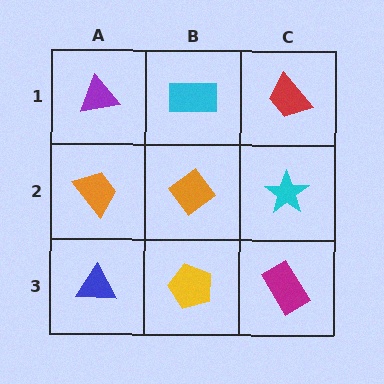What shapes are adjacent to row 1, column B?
An orange diamond (row 2, column B), a purple triangle (row 1, column A), a red trapezoid (row 1, column C).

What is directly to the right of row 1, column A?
A cyan rectangle.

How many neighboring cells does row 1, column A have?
2.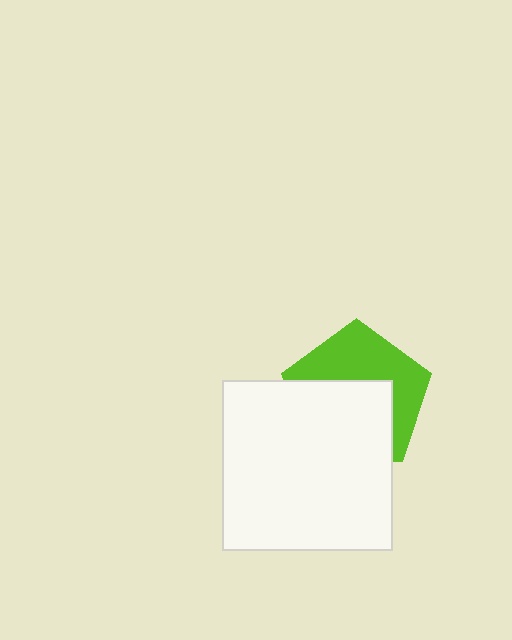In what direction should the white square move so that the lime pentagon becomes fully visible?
The white square should move down. That is the shortest direction to clear the overlap and leave the lime pentagon fully visible.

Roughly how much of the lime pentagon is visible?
About half of it is visible (roughly 47%).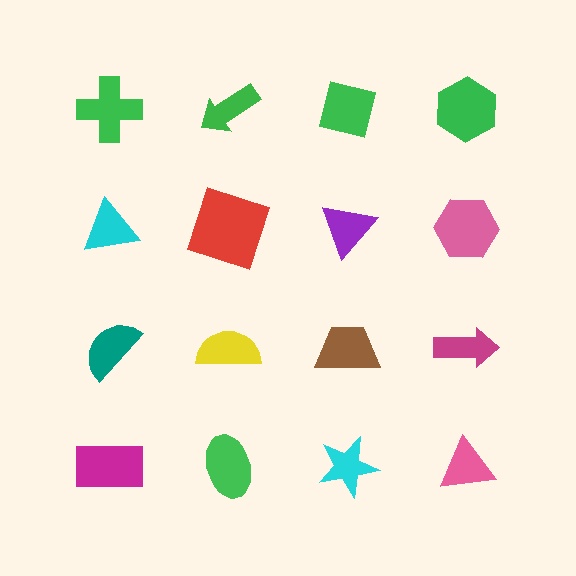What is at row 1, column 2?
A green arrow.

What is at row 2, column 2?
A red square.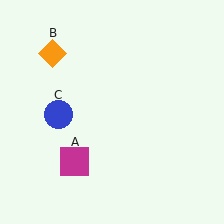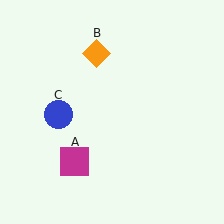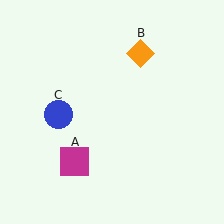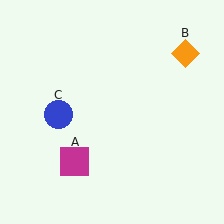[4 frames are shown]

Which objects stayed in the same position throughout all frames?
Magenta square (object A) and blue circle (object C) remained stationary.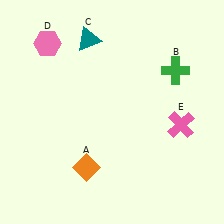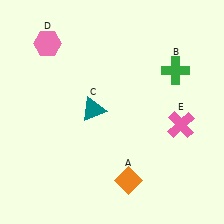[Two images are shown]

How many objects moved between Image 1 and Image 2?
2 objects moved between the two images.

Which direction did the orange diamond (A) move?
The orange diamond (A) moved right.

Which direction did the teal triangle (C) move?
The teal triangle (C) moved down.